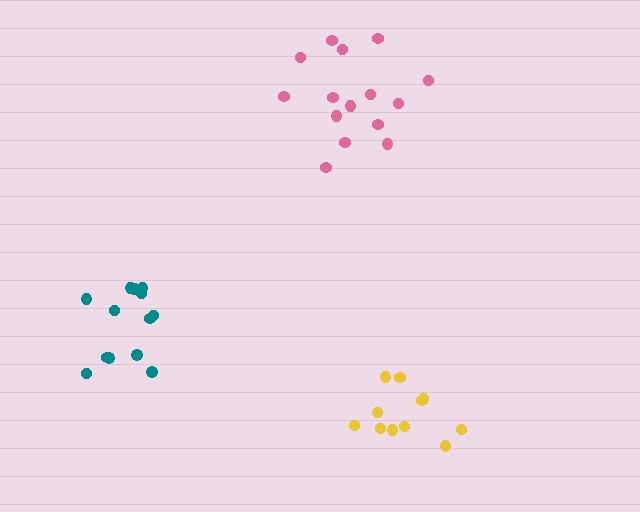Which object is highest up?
The pink cluster is topmost.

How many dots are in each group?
Group 1: 13 dots, Group 2: 11 dots, Group 3: 15 dots (39 total).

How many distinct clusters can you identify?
There are 3 distinct clusters.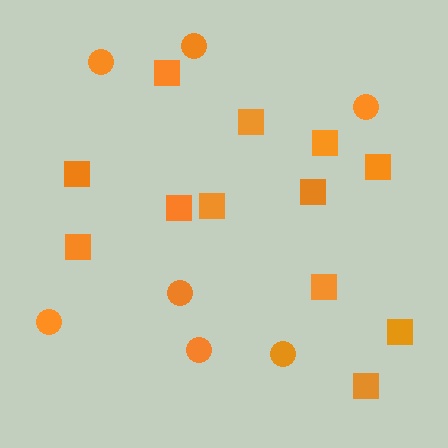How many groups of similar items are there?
There are 2 groups: one group of squares (12) and one group of circles (7).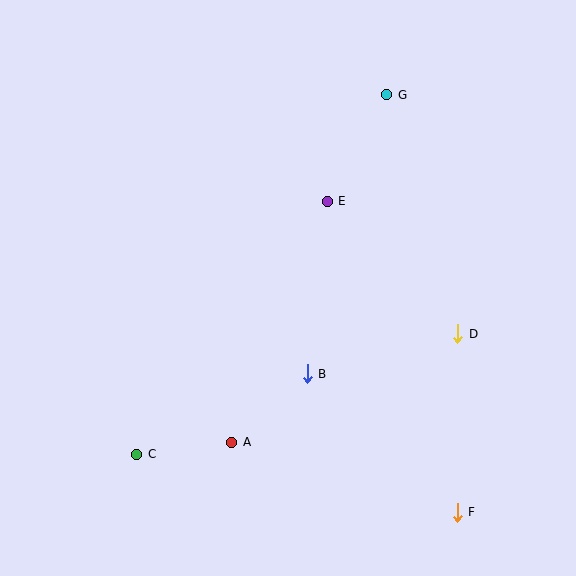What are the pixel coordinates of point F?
Point F is at (457, 512).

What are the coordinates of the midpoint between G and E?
The midpoint between G and E is at (357, 148).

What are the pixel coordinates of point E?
Point E is at (327, 201).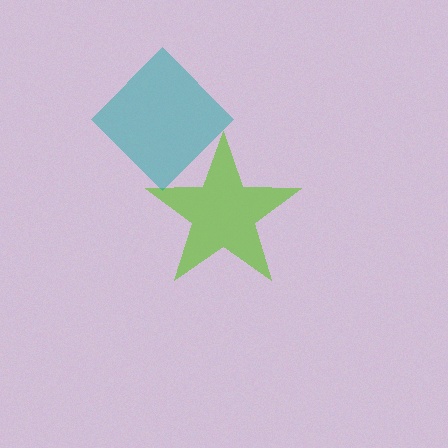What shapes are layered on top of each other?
The layered shapes are: a lime star, a teal diamond.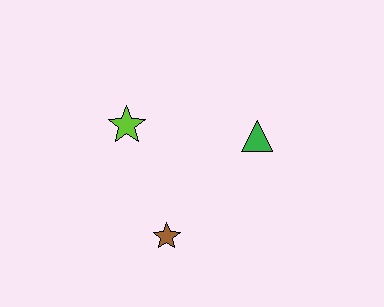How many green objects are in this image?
There is 1 green object.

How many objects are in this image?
There are 3 objects.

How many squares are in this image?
There are no squares.